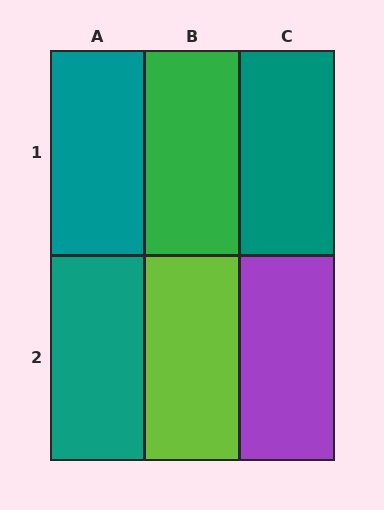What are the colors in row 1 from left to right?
Teal, green, teal.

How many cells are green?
1 cell is green.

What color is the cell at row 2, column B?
Lime.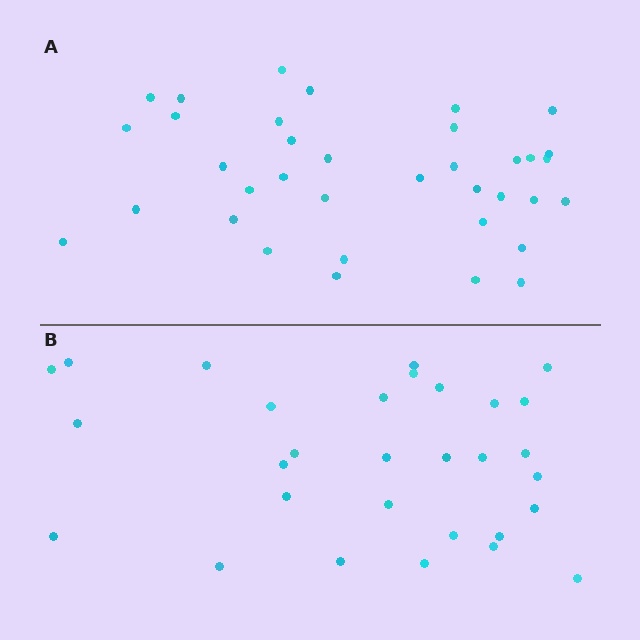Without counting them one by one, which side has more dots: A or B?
Region A (the top region) has more dots.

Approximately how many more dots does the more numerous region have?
Region A has about 6 more dots than region B.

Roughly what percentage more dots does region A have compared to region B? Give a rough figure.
About 20% more.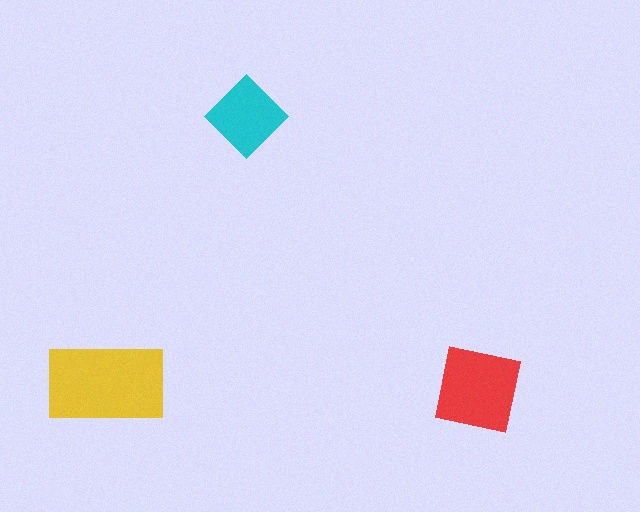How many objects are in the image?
There are 3 objects in the image.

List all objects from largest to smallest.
The yellow rectangle, the red square, the cyan diamond.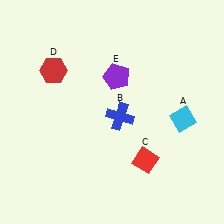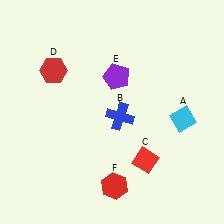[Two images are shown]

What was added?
A red hexagon (F) was added in Image 2.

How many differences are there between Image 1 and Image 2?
There is 1 difference between the two images.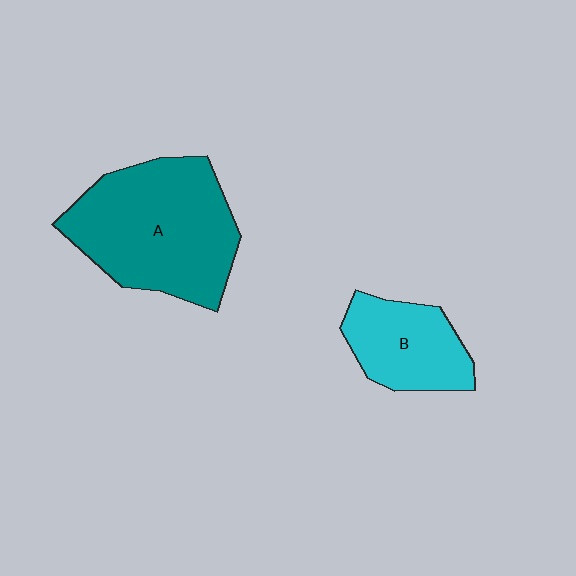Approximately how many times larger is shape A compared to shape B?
Approximately 2.0 times.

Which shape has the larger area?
Shape A (teal).